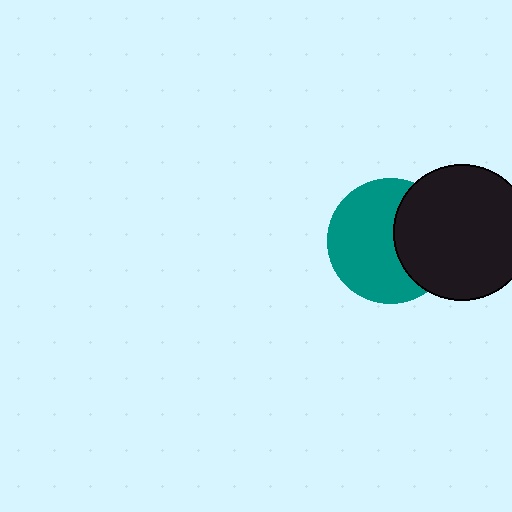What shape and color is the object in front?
The object in front is a black circle.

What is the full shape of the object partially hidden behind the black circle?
The partially hidden object is a teal circle.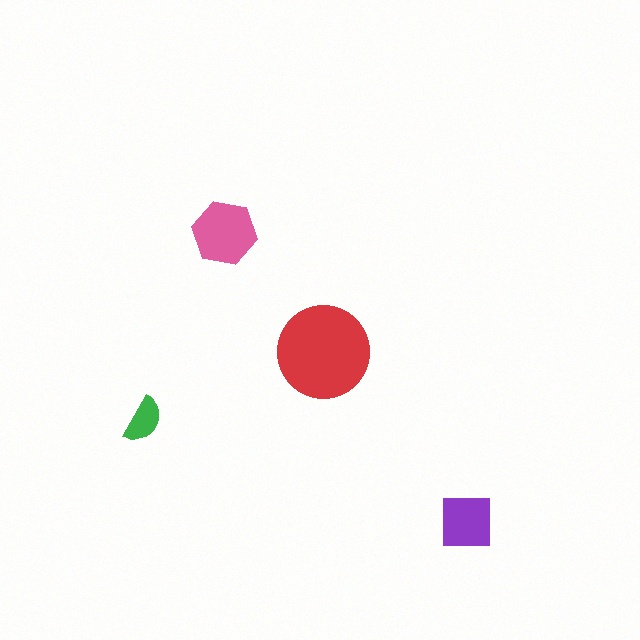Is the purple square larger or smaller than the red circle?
Smaller.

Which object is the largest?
The red circle.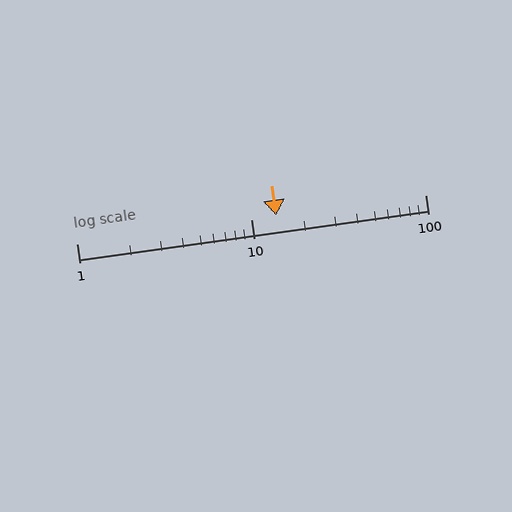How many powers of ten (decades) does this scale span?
The scale spans 2 decades, from 1 to 100.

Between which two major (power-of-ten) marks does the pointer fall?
The pointer is between 10 and 100.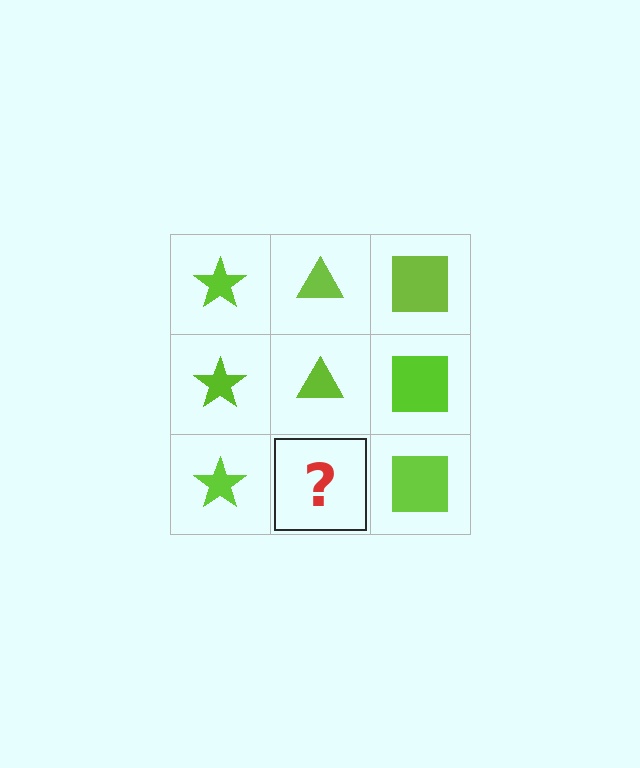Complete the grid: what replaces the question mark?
The question mark should be replaced with a lime triangle.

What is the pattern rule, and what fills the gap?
The rule is that each column has a consistent shape. The gap should be filled with a lime triangle.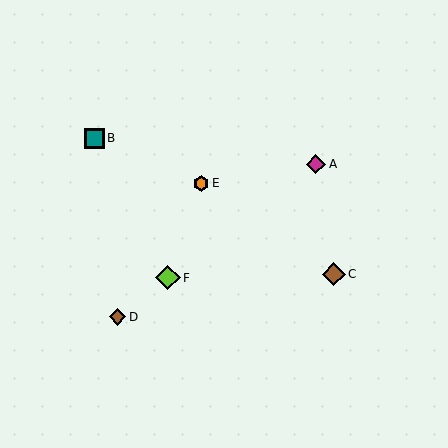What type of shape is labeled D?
Shape D is a brown diamond.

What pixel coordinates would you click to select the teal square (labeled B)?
Click at (94, 138) to select the teal square B.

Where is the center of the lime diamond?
The center of the lime diamond is at (168, 278).